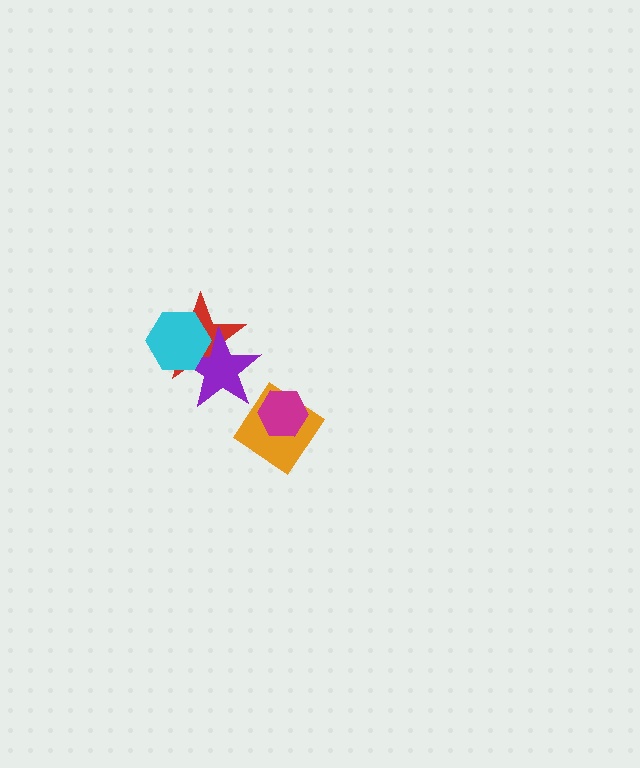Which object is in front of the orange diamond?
The magenta hexagon is in front of the orange diamond.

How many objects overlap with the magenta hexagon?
1 object overlaps with the magenta hexagon.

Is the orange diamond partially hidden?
Yes, it is partially covered by another shape.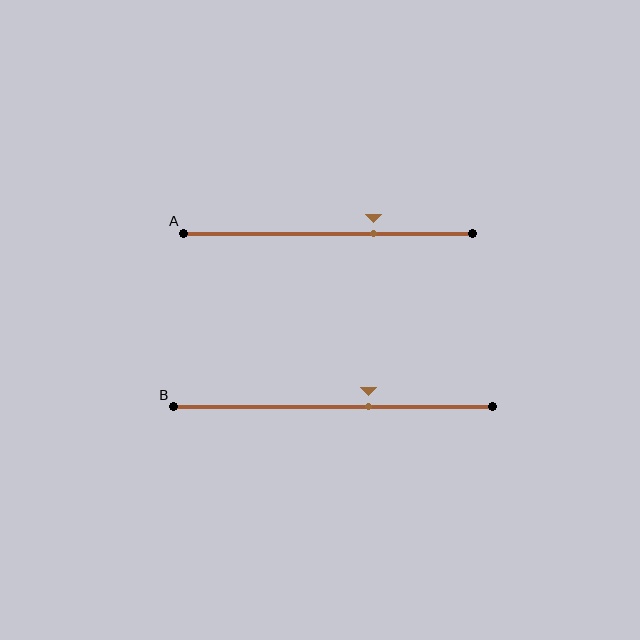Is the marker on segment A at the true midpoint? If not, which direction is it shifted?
No, the marker on segment A is shifted to the right by about 16% of the segment length.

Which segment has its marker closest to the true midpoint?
Segment B has its marker closest to the true midpoint.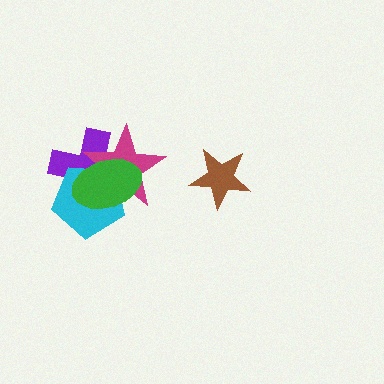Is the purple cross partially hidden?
Yes, it is partially covered by another shape.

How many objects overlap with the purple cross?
3 objects overlap with the purple cross.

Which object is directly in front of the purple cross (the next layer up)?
The cyan pentagon is directly in front of the purple cross.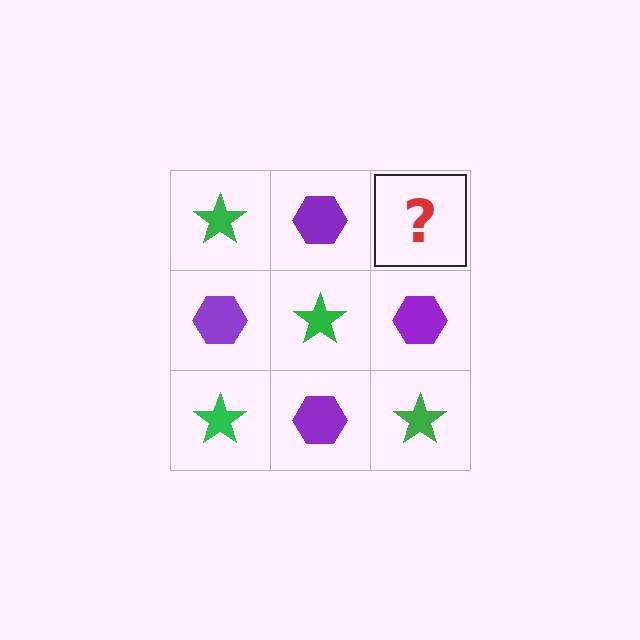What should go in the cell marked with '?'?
The missing cell should contain a green star.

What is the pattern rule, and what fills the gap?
The rule is that it alternates green star and purple hexagon in a checkerboard pattern. The gap should be filled with a green star.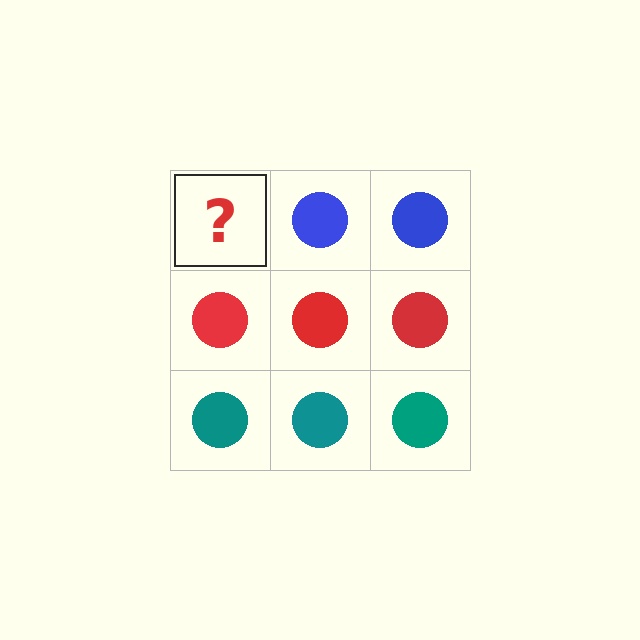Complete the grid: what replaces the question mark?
The question mark should be replaced with a blue circle.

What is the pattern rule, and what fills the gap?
The rule is that each row has a consistent color. The gap should be filled with a blue circle.